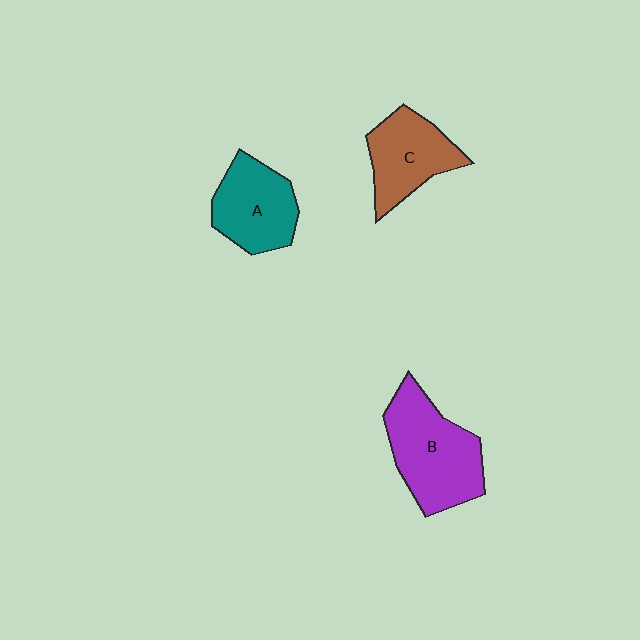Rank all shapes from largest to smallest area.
From largest to smallest: B (purple), A (teal), C (brown).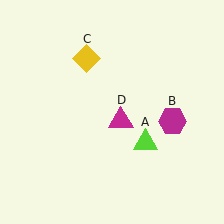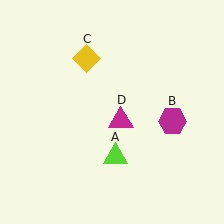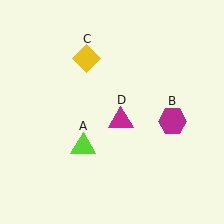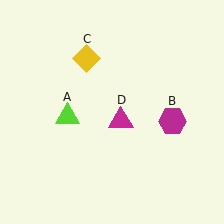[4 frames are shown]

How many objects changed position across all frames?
1 object changed position: lime triangle (object A).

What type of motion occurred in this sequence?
The lime triangle (object A) rotated clockwise around the center of the scene.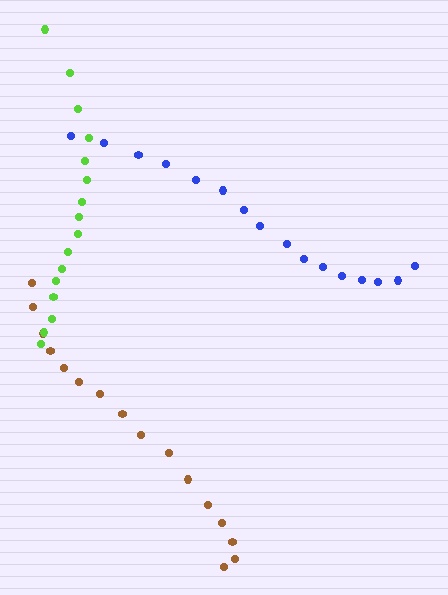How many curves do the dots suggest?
There are 3 distinct paths.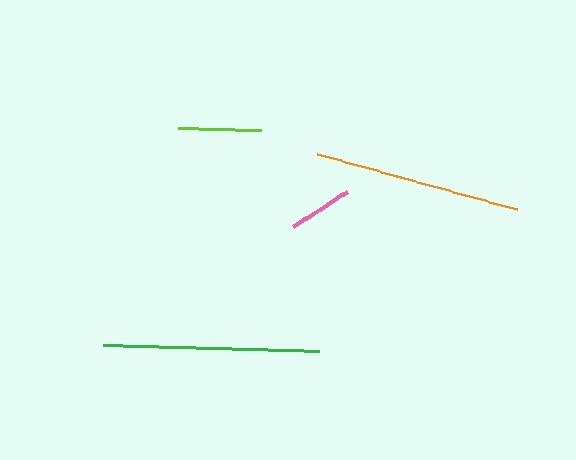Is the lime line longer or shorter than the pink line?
The lime line is longer than the pink line.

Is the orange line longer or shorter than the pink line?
The orange line is longer than the pink line.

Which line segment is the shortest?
The pink line is the shortest at approximately 65 pixels.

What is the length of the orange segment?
The orange segment is approximately 207 pixels long.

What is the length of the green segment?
The green segment is approximately 216 pixels long.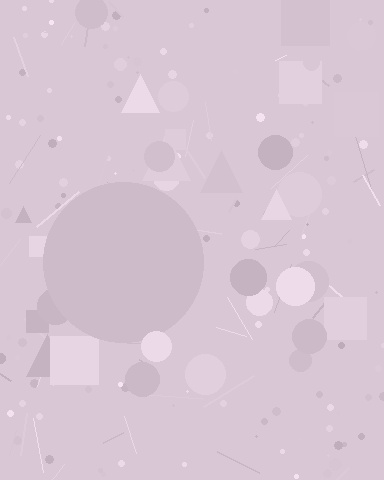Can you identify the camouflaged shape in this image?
The camouflaged shape is a circle.